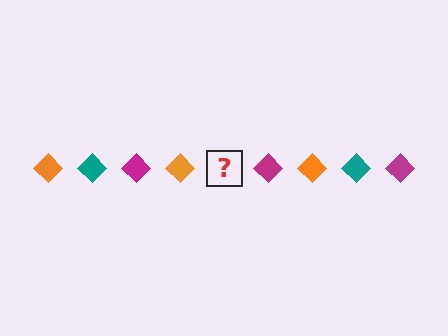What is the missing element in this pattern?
The missing element is a teal diamond.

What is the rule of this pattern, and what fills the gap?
The rule is that the pattern cycles through orange, teal, magenta diamonds. The gap should be filled with a teal diamond.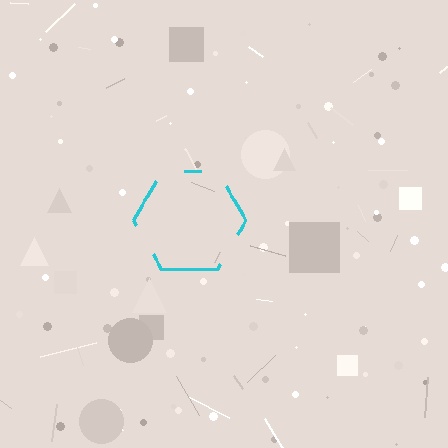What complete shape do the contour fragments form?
The contour fragments form a hexagon.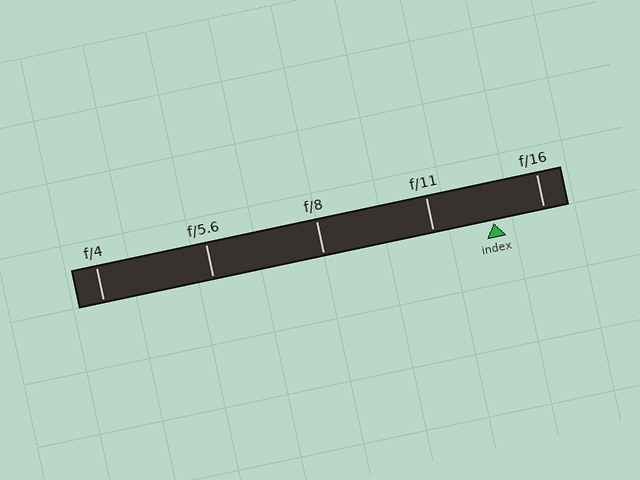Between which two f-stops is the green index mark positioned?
The index mark is between f/11 and f/16.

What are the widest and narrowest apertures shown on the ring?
The widest aperture shown is f/4 and the narrowest is f/16.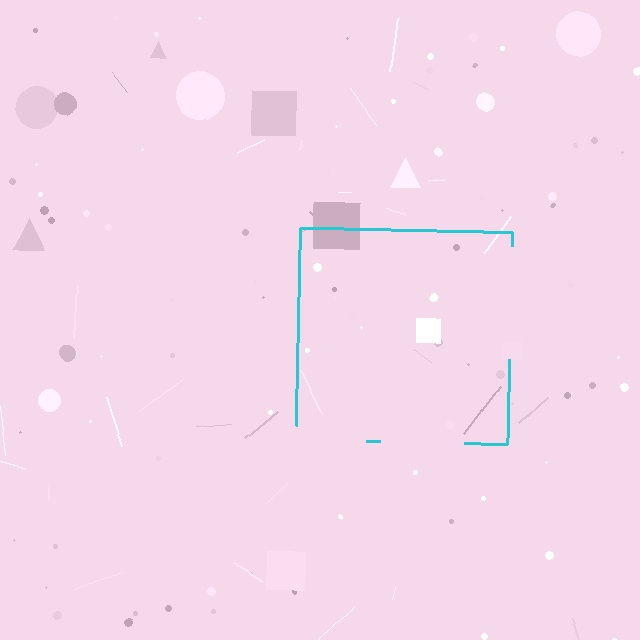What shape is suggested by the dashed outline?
The dashed outline suggests a square.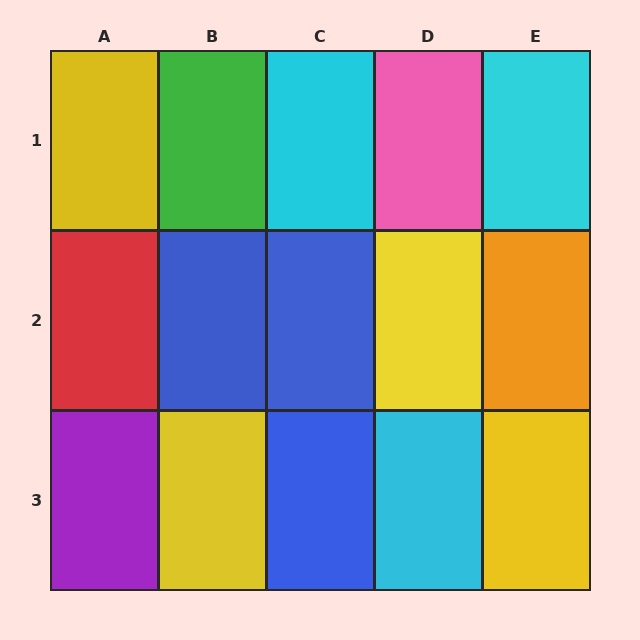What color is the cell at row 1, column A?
Yellow.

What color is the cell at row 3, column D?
Cyan.